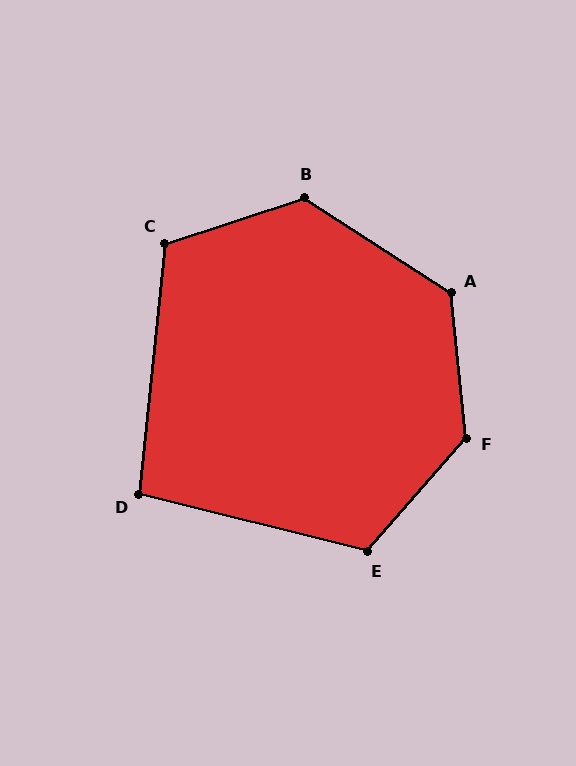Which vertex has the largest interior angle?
F, at approximately 133 degrees.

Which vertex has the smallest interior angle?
D, at approximately 98 degrees.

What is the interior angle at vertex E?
Approximately 117 degrees (obtuse).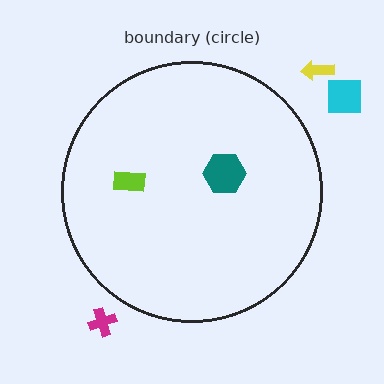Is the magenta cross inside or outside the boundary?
Outside.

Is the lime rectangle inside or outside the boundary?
Inside.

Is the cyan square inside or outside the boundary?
Outside.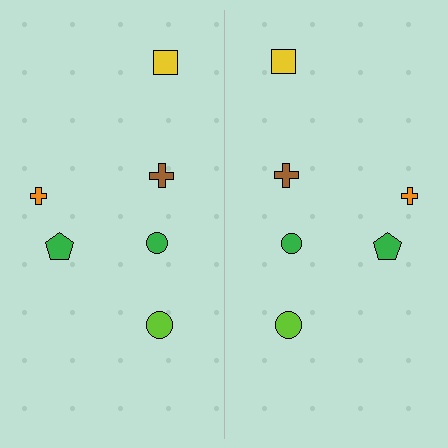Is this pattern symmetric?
Yes, this pattern has bilateral (reflection) symmetry.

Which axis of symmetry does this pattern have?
The pattern has a vertical axis of symmetry running through the center of the image.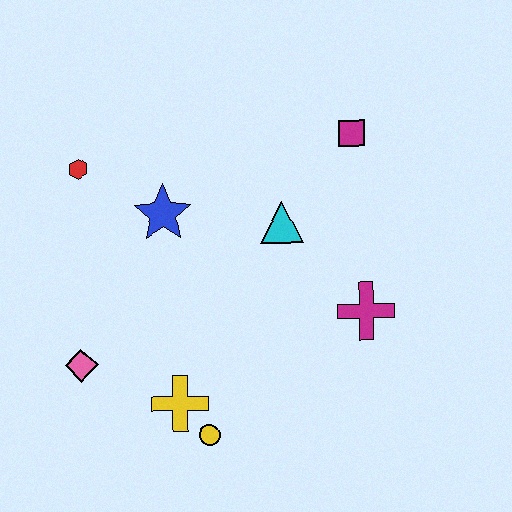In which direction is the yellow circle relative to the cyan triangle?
The yellow circle is below the cyan triangle.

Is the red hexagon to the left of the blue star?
Yes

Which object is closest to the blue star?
The red hexagon is closest to the blue star.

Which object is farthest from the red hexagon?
The magenta cross is farthest from the red hexagon.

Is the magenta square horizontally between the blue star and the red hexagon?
No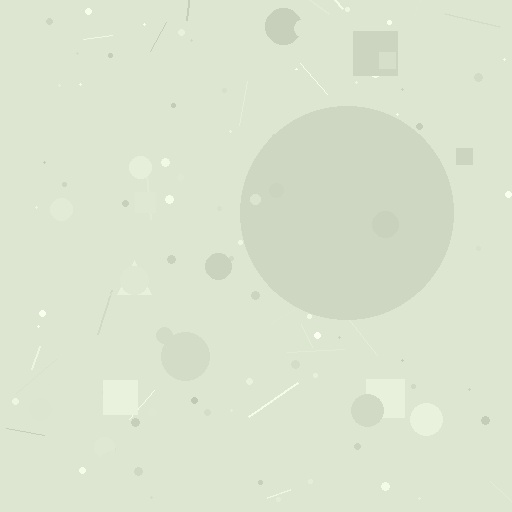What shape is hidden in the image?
A circle is hidden in the image.